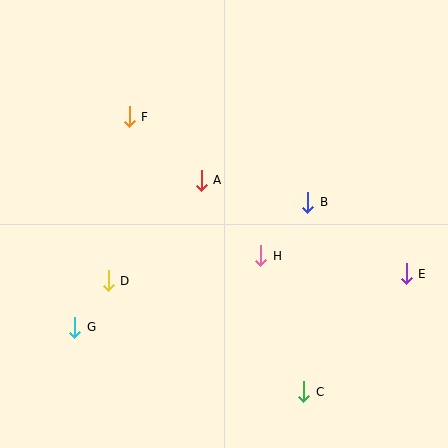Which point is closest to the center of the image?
Point H at (261, 256) is closest to the center.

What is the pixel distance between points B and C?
The distance between B and C is 190 pixels.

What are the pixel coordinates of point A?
Point A is at (201, 180).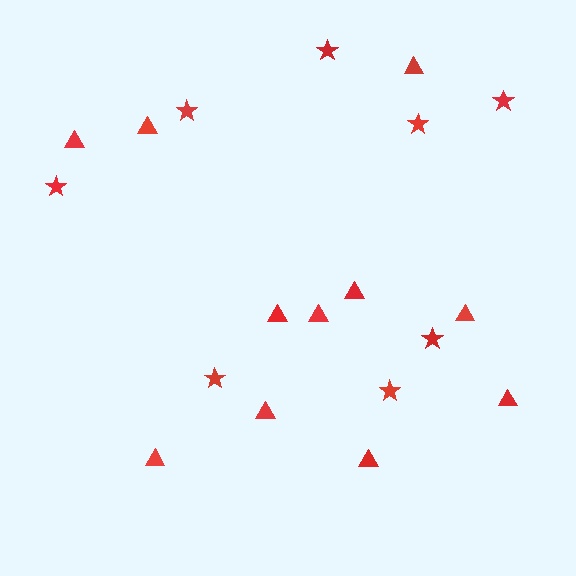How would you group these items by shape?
There are 2 groups: one group of stars (8) and one group of triangles (11).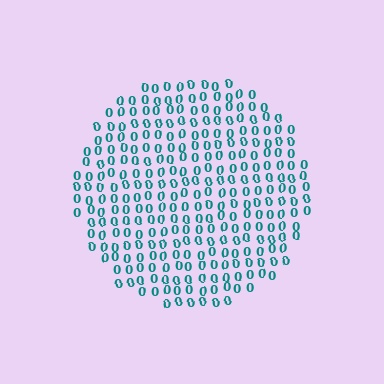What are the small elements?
The small elements are digit 0's.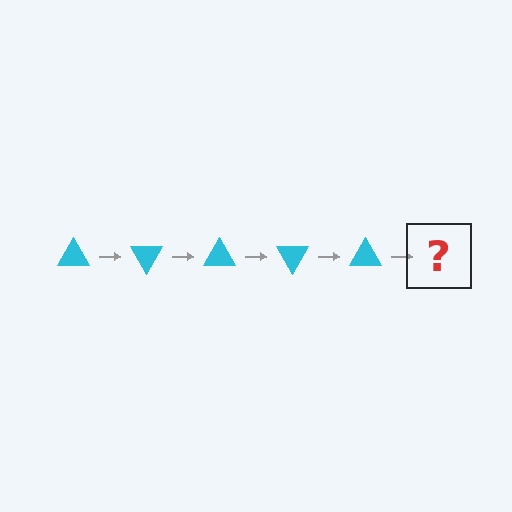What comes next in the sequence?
The next element should be a cyan triangle rotated 300 degrees.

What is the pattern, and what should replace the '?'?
The pattern is that the triangle rotates 60 degrees each step. The '?' should be a cyan triangle rotated 300 degrees.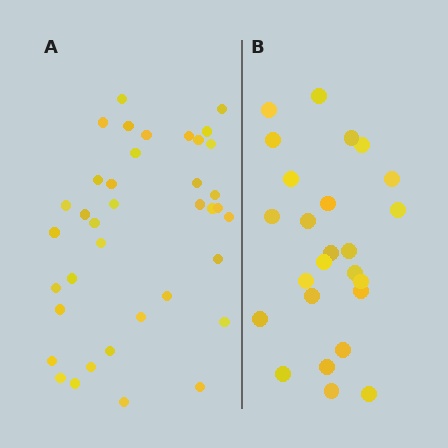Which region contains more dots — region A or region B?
Region A (the left region) has more dots.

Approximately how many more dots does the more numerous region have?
Region A has approximately 15 more dots than region B.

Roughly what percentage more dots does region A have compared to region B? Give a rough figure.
About 50% more.